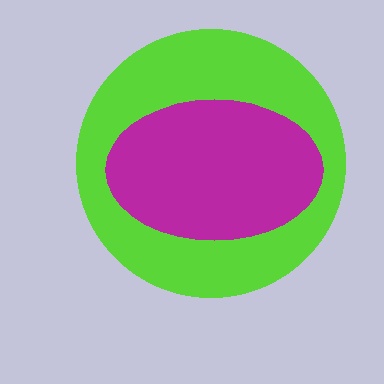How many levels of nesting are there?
2.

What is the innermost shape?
The magenta ellipse.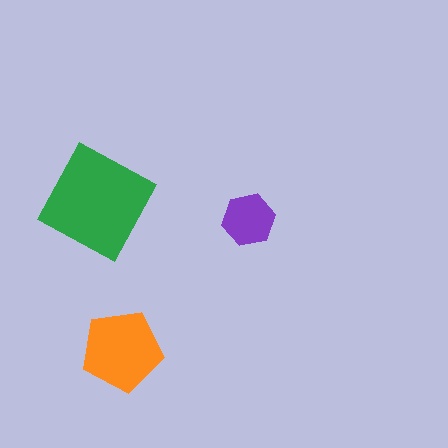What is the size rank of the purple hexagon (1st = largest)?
3rd.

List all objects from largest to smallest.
The green square, the orange pentagon, the purple hexagon.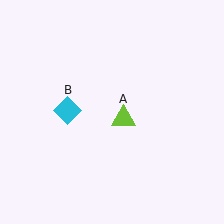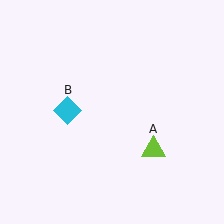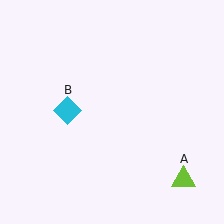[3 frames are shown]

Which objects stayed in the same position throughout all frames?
Cyan diamond (object B) remained stationary.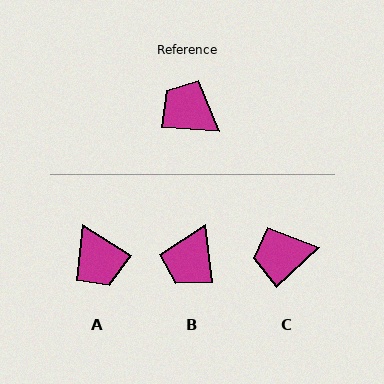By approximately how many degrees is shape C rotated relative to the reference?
Approximately 47 degrees counter-clockwise.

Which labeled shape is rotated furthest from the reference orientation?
A, about 152 degrees away.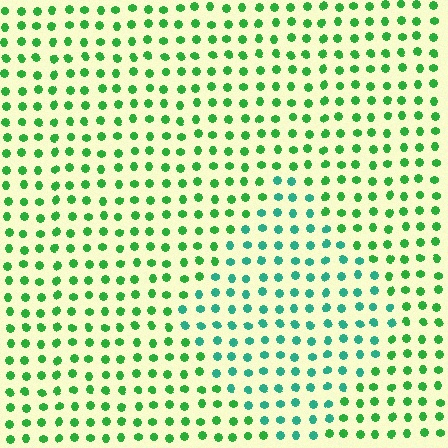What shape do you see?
I see a diamond.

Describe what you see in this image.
The image is filled with small green elements in a uniform arrangement. A diamond-shaped region is visible where the elements are tinted to a slightly different hue, forming a subtle color boundary.